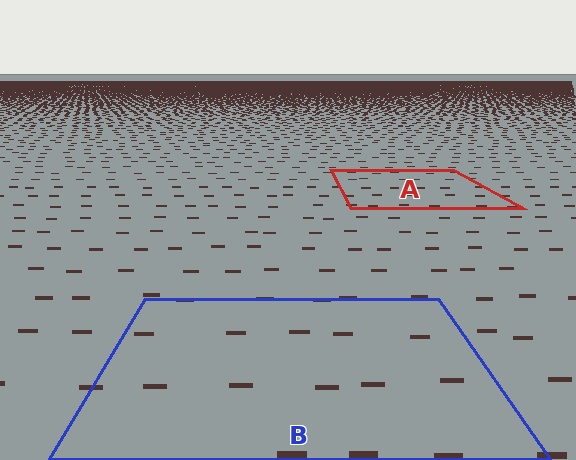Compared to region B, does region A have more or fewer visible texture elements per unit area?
Region A has more texture elements per unit area — they are packed more densely because it is farther away.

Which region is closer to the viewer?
Region B is closer. The texture elements there are larger and more spread out.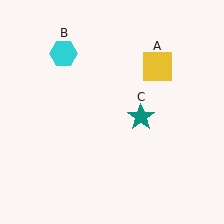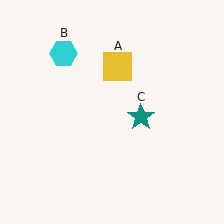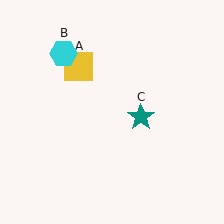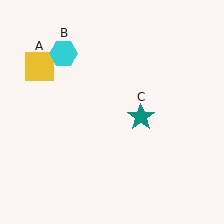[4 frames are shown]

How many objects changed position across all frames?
1 object changed position: yellow square (object A).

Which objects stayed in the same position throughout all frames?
Cyan hexagon (object B) and teal star (object C) remained stationary.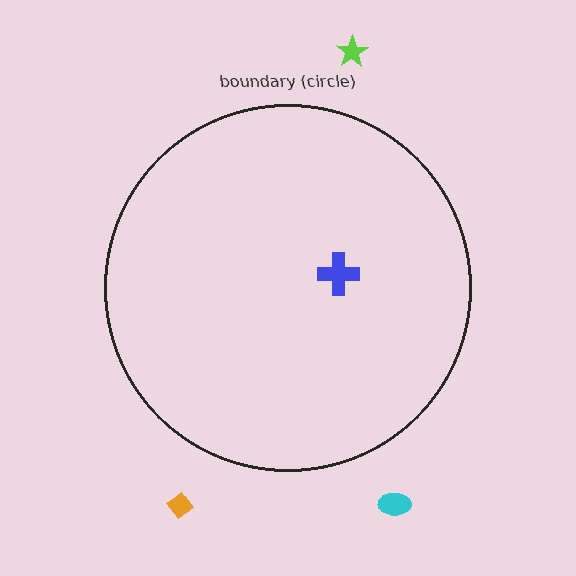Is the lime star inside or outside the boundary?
Outside.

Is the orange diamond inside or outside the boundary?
Outside.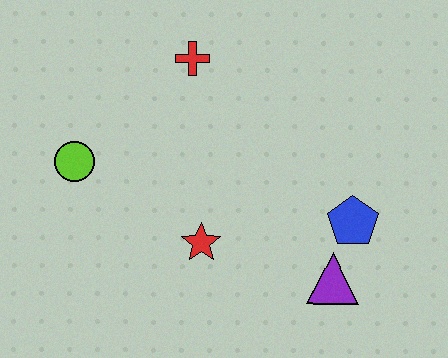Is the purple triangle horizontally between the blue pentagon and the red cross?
Yes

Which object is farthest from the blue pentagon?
The lime circle is farthest from the blue pentagon.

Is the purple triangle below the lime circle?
Yes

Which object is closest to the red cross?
The lime circle is closest to the red cross.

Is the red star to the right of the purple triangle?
No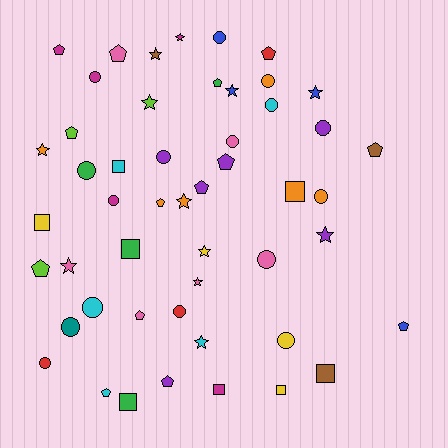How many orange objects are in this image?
There are 6 orange objects.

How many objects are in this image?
There are 50 objects.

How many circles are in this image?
There are 16 circles.